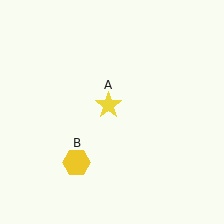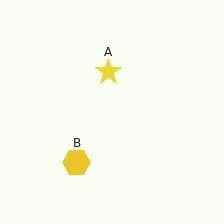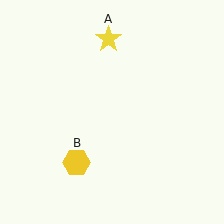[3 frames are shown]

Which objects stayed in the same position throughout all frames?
Yellow hexagon (object B) remained stationary.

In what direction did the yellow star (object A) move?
The yellow star (object A) moved up.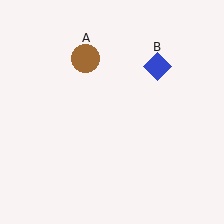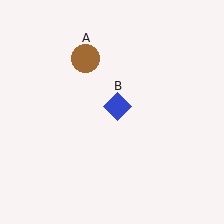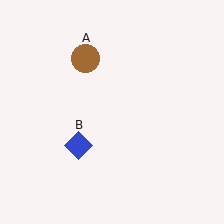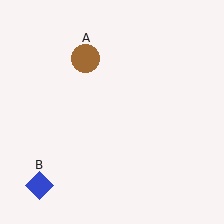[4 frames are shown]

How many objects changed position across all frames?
1 object changed position: blue diamond (object B).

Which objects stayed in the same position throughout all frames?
Brown circle (object A) remained stationary.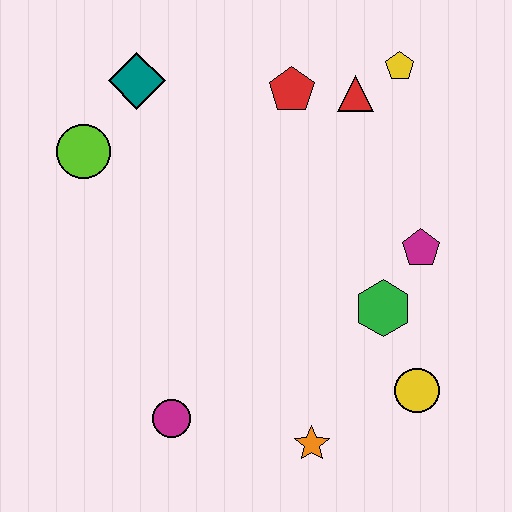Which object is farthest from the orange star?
The teal diamond is farthest from the orange star.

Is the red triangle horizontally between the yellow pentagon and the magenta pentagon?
No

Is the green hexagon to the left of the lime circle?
No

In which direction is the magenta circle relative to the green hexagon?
The magenta circle is to the left of the green hexagon.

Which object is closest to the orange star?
The yellow circle is closest to the orange star.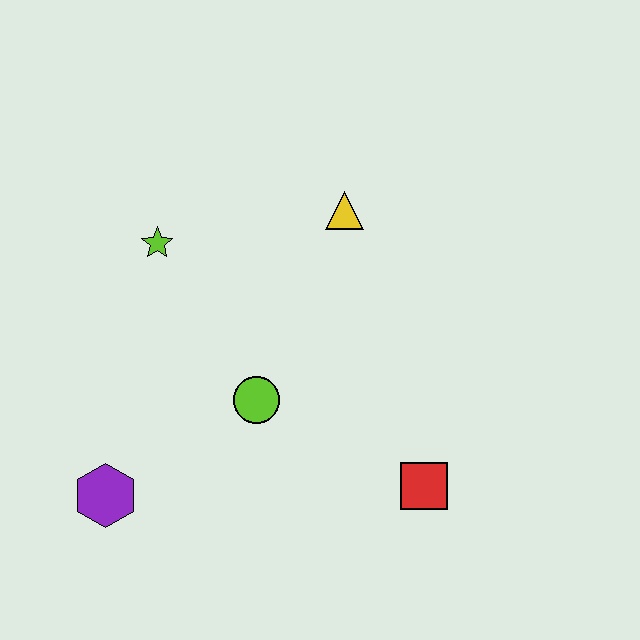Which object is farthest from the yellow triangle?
The purple hexagon is farthest from the yellow triangle.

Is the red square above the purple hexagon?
Yes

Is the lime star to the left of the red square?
Yes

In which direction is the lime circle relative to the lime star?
The lime circle is below the lime star.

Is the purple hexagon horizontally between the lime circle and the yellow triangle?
No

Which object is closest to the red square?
The lime circle is closest to the red square.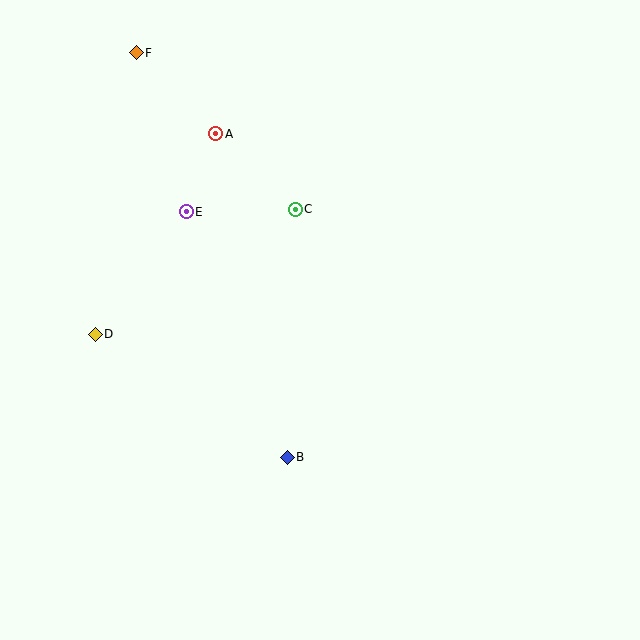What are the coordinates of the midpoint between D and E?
The midpoint between D and E is at (141, 273).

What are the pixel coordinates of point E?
Point E is at (186, 212).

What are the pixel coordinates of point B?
Point B is at (287, 457).